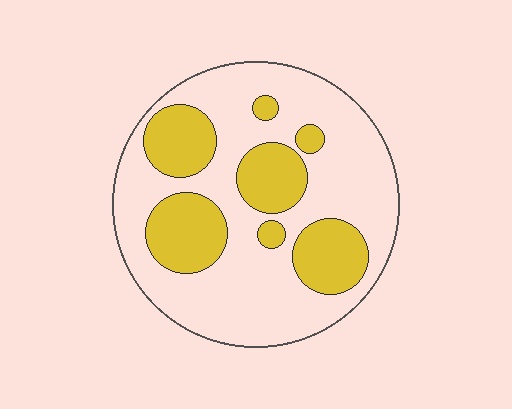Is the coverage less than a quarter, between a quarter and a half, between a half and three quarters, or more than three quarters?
Between a quarter and a half.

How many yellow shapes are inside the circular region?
7.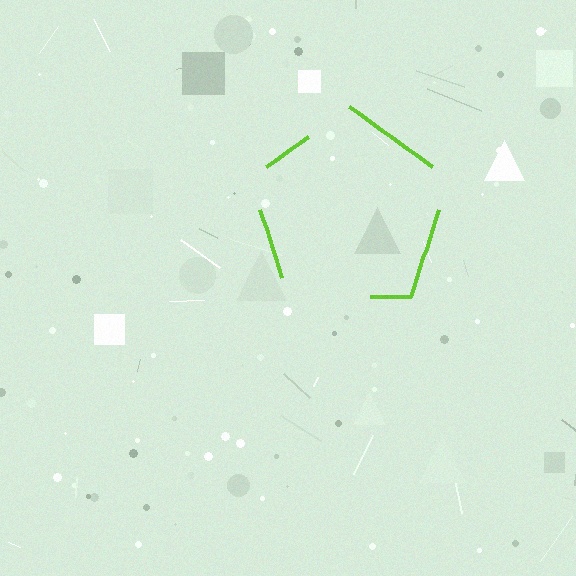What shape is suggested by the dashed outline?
The dashed outline suggests a pentagon.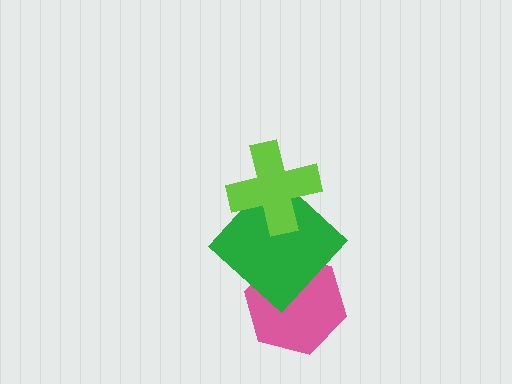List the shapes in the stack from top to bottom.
From top to bottom: the lime cross, the green diamond, the pink hexagon.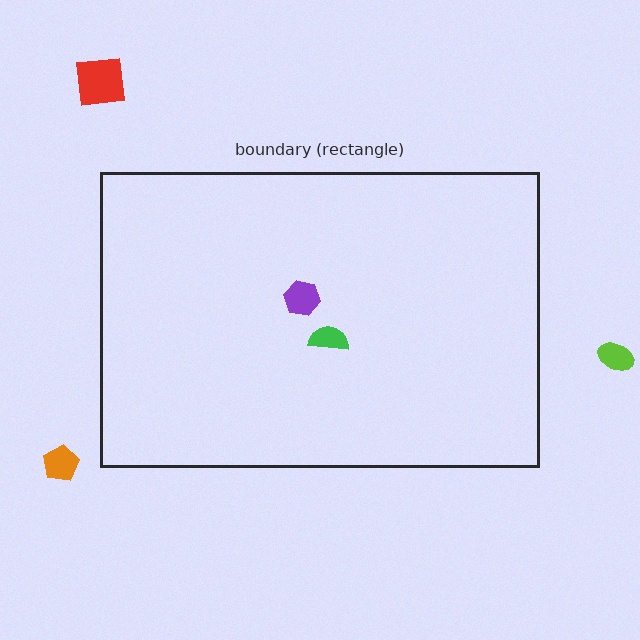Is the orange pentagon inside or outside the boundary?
Outside.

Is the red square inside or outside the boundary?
Outside.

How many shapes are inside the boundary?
2 inside, 3 outside.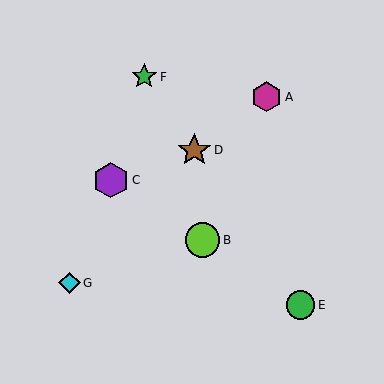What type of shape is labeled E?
Shape E is a green circle.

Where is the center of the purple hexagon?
The center of the purple hexagon is at (111, 180).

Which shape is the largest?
The purple hexagon (labeled C) is the largest.